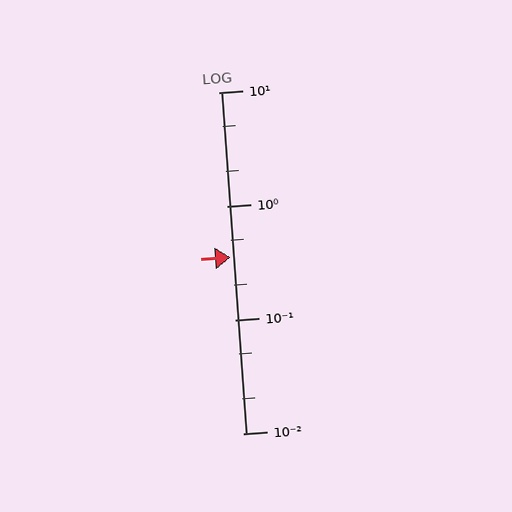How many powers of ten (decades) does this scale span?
The scale spans 3 decades, from 0.01 to 10.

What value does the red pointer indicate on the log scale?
The pointer indicates approximately 0.35.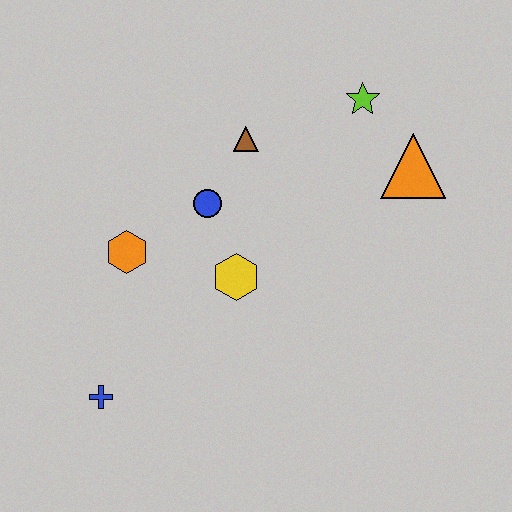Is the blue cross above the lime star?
No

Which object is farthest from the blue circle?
The blue cross is farthest from the blue circle.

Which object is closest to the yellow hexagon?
The blue circle is closest to the yellow hexagon.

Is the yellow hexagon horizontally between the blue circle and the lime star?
Yes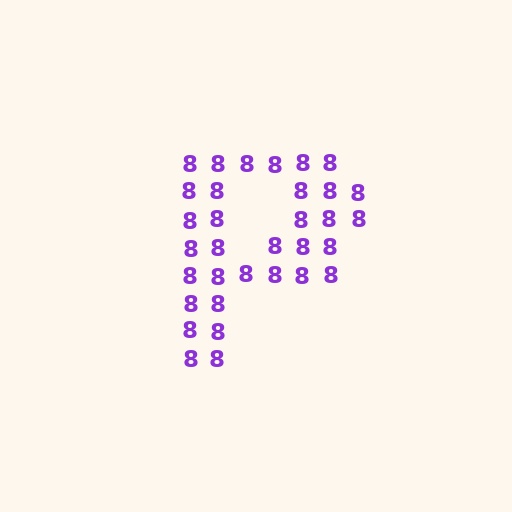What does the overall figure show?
The overall figure shows the letter P.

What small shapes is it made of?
It is made of small digit 8's.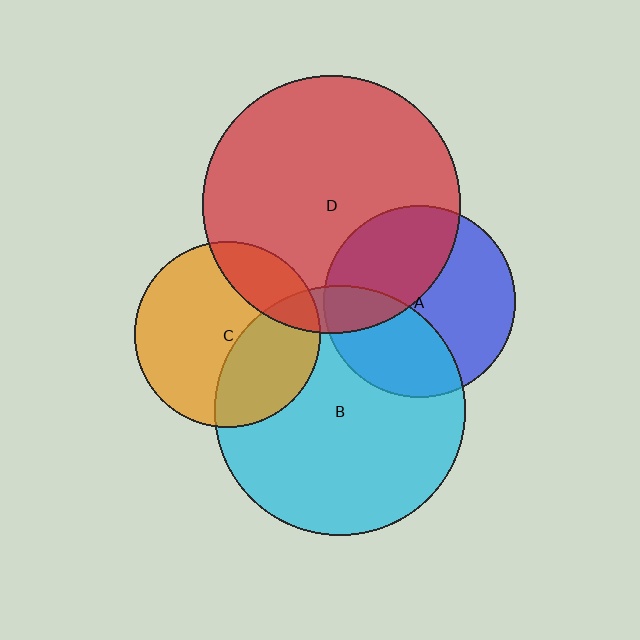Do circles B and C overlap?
Yes.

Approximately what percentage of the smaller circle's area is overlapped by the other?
Approximately 35%.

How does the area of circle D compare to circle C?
Approximately 1.9 times.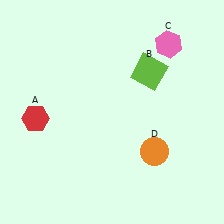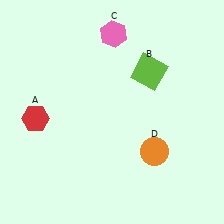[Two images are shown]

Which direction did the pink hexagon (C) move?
The pink hexagon (C) moved left.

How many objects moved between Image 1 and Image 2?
1 object moved between the two images.